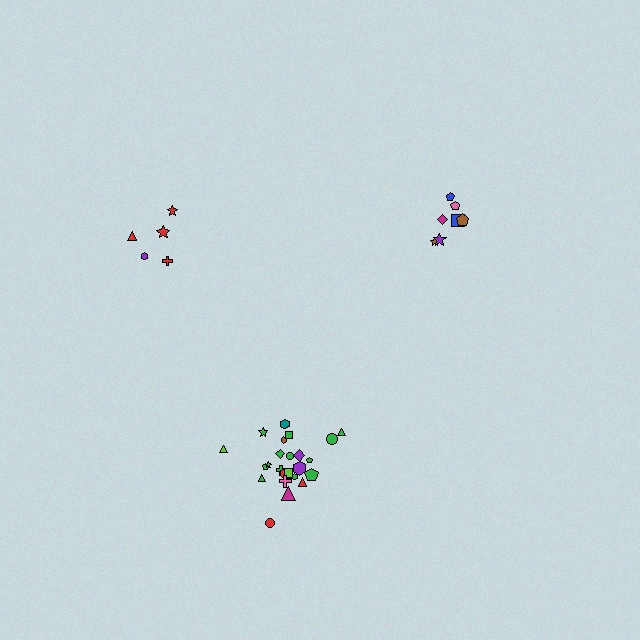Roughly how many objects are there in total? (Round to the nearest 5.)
Roughly 35 objects in total.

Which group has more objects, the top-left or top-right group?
The top-right group.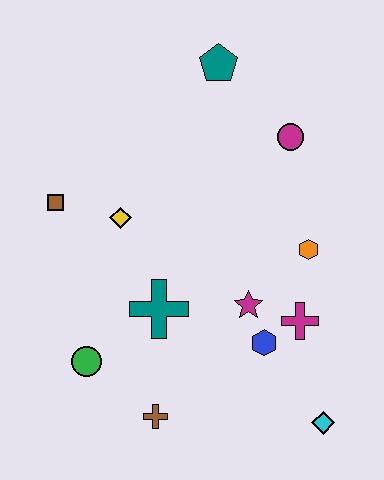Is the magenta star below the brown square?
Yes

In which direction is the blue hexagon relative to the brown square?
The blue hexagon is to the right of the brown square.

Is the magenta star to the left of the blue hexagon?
Yes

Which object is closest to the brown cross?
The green circle is closest to the brown cross.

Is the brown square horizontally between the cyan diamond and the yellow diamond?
No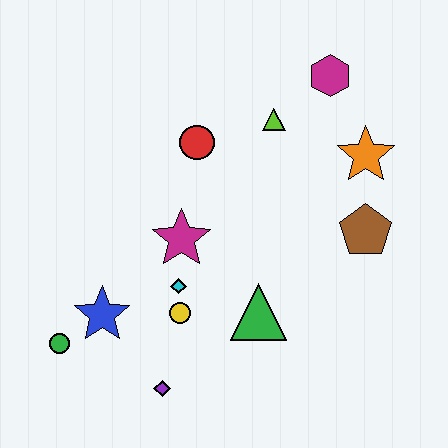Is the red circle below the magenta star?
No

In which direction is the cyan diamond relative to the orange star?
The cyan diamond is to the left of the orange star.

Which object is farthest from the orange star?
The green circle is farthest from the orange star.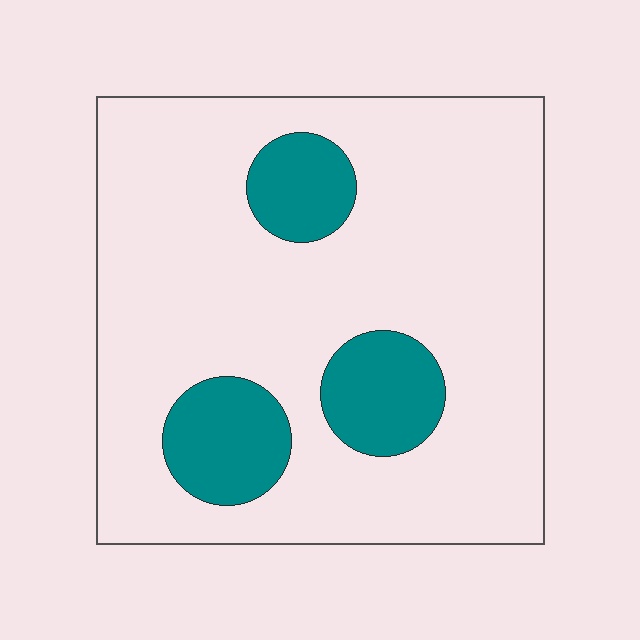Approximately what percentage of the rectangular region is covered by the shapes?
Approximately 20%.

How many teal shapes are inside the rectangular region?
3.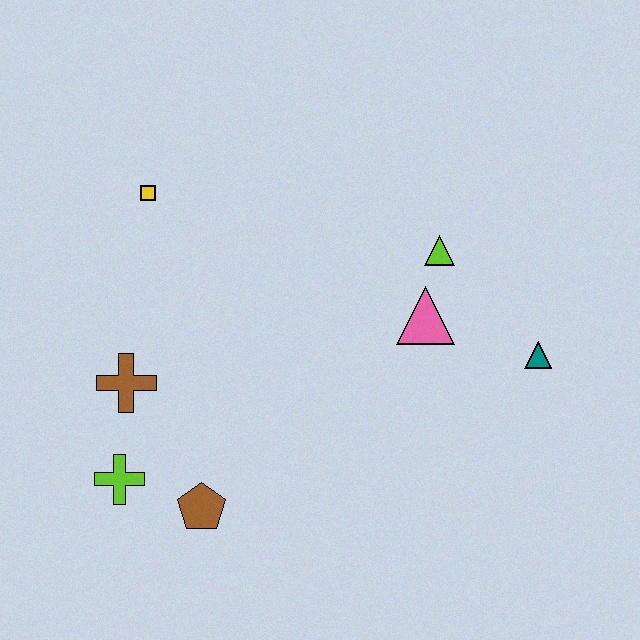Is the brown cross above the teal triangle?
No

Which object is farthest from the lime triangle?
The lime cross is farthest from the lime triangle.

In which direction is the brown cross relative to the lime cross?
The brown cross is above the lime cross.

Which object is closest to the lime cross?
The brown pentagon is closest to the lime cross.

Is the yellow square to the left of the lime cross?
No